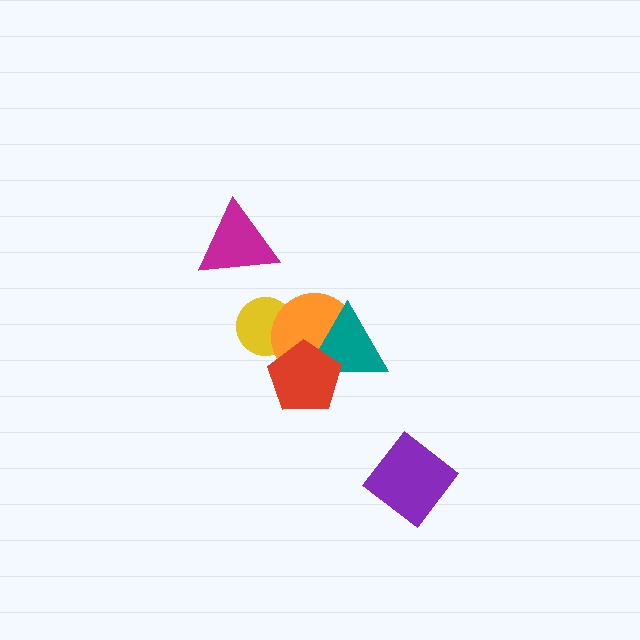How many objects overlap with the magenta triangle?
0 objects overlap with the magenta triangle.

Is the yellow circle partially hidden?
Yes, it is partially covered by another shape.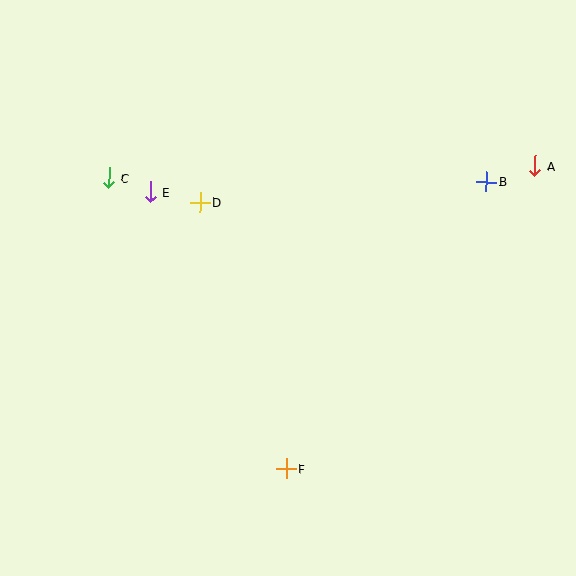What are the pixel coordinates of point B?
Point B is at (486, 182).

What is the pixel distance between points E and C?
The distance between E and C is 44 pixels.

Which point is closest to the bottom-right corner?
Point F is closest to the bottom-right corner.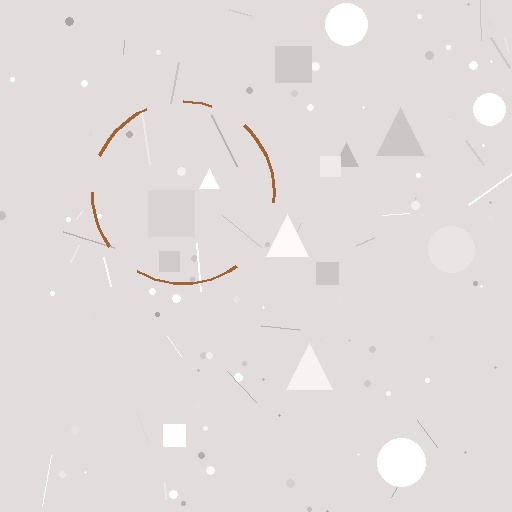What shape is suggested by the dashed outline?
The dashed outline suggests a circle.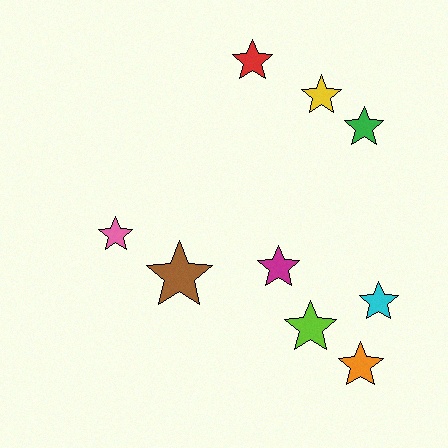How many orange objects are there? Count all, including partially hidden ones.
There is 1 orange object.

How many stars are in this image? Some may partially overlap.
There are 9 stars.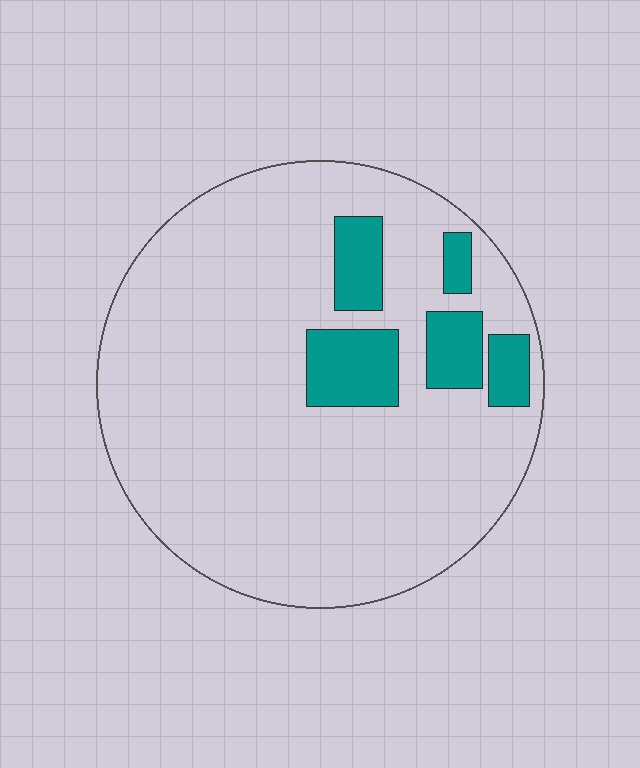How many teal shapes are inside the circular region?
5.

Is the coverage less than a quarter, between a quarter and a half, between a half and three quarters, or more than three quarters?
Less than a quarter.